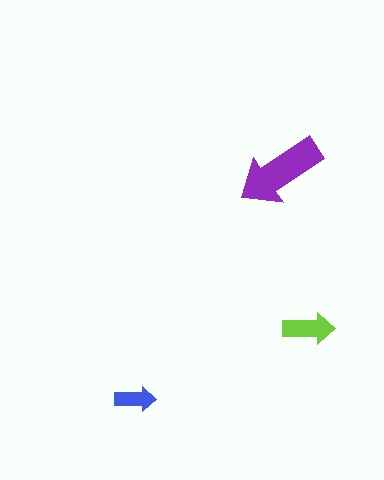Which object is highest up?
The purple arrow is topmost.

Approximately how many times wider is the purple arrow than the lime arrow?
About 1.5 times wider.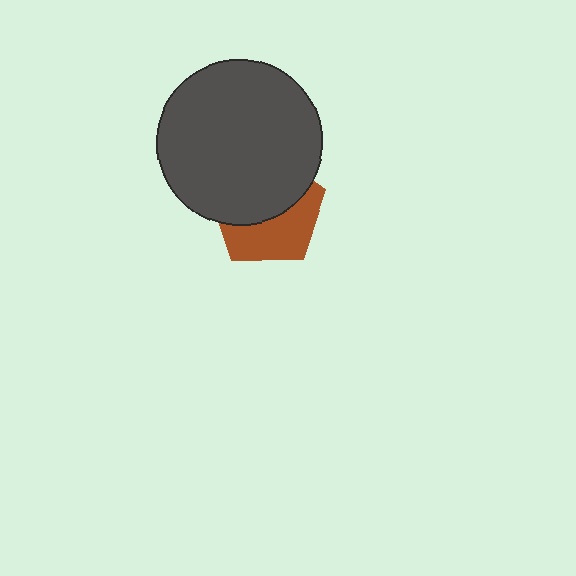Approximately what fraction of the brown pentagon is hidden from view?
Roughly 55% of the brown pentagon is hidden behind the dark gray circle.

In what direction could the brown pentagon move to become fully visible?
The brown pentagon could move down. That would shift it out from behind the dark gray circle entirely.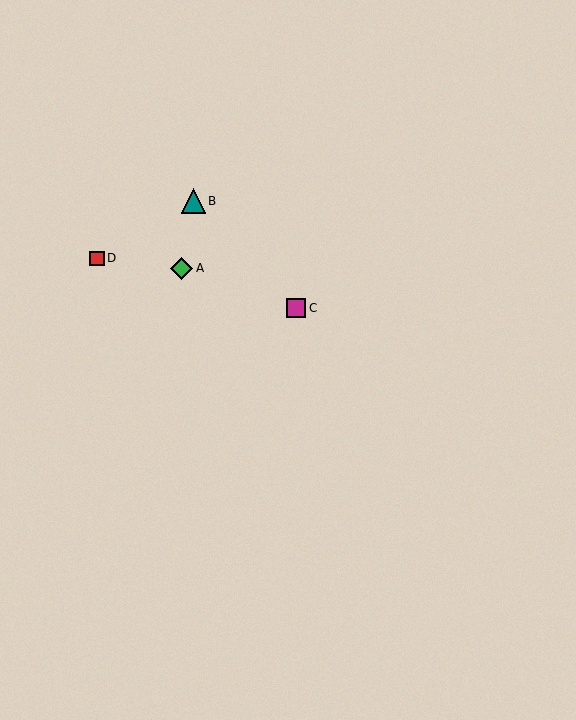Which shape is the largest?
The teal triangle (labeled B) is the largest.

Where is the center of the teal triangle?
The center of the teal triangle is at (193, 201).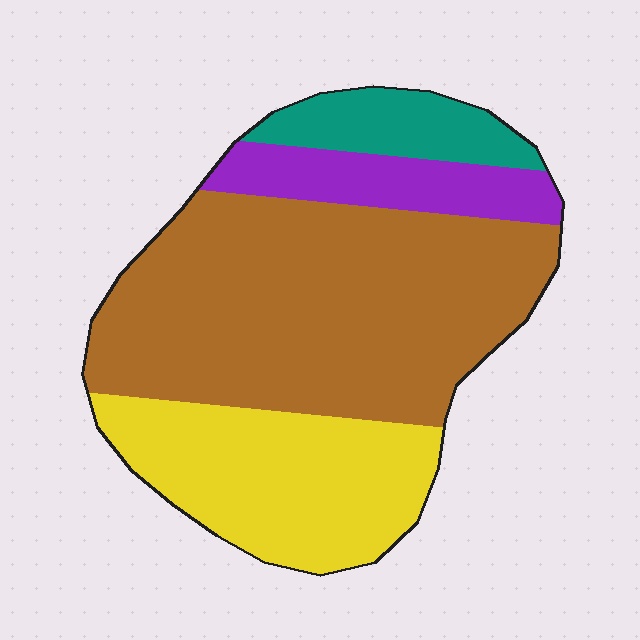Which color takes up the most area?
Brown, at roughly 50%.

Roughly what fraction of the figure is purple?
Purple covers roughly 10% of the figure.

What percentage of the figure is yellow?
Yellow takes up between a sixth and a third of the figure.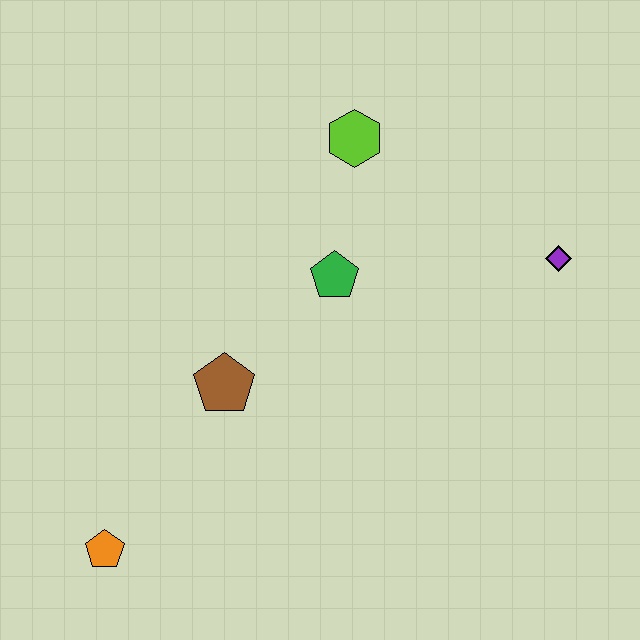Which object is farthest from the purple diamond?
The orange pentagon is farthest from the purple diamond.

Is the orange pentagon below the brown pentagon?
Yes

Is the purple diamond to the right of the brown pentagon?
Yes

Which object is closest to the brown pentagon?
The green pentagon is closest to the brown pentagon.